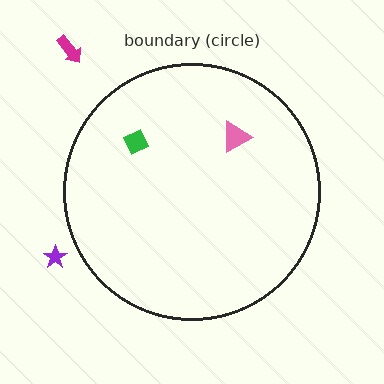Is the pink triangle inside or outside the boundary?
Inside.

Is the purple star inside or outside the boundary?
Outside.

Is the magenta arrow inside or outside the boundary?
Outside.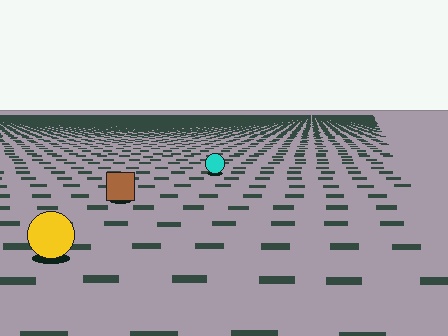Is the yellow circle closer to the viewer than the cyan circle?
Yes. The yellow circle is closer — you can tell from the texture gradient: the ground texture is coarser near it.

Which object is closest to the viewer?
The yellow circle is closest. The texture marks near it are larger and more spread out.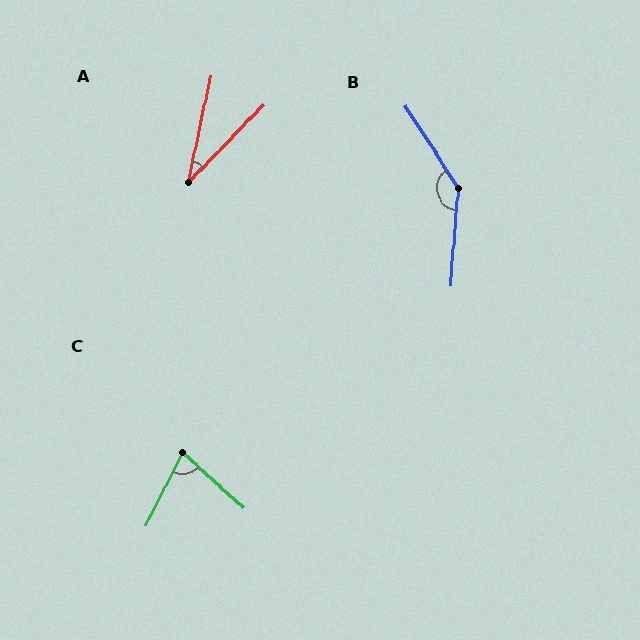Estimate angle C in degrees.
Approximately 75 degrees.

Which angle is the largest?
B, at approximately 143 degrees.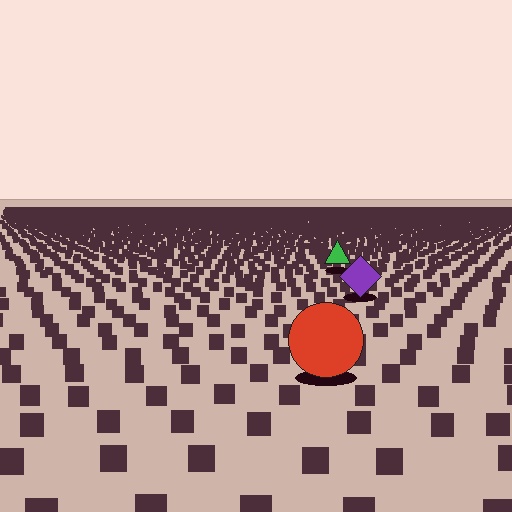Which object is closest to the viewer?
The red circle is closest. The texture marks near it are larger and more spread out.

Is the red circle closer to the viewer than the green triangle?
Yes. The red circle is closer — you can tell from the texture gradient: the ground texture is coarser near it.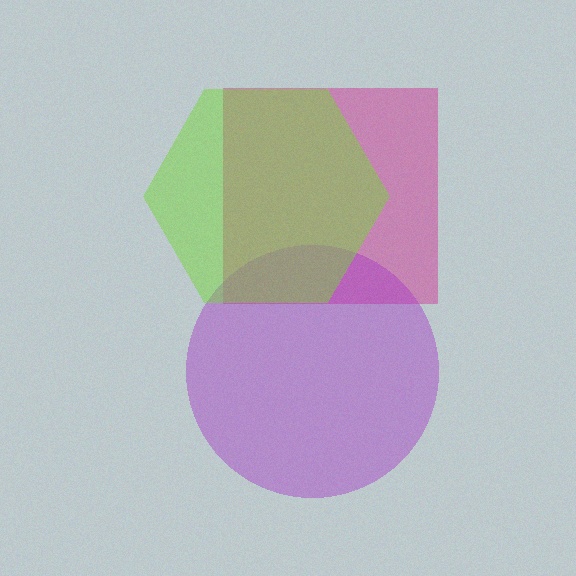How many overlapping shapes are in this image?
There are 3 overlapping shapes in the image.